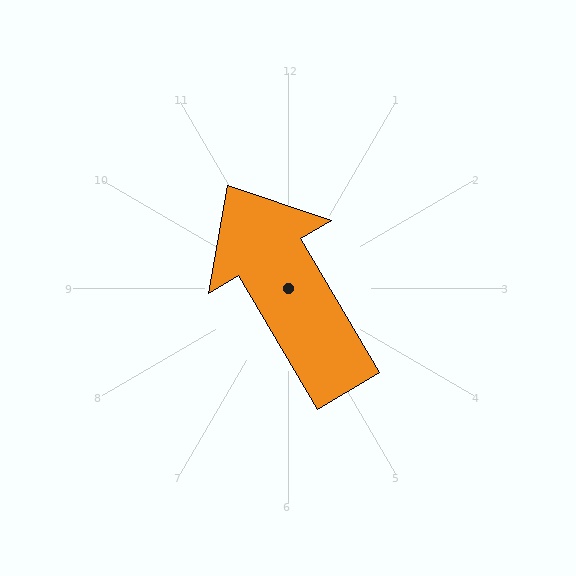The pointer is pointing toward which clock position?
Roughly 11 o'clock.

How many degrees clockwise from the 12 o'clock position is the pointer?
Approximately 330 degrees.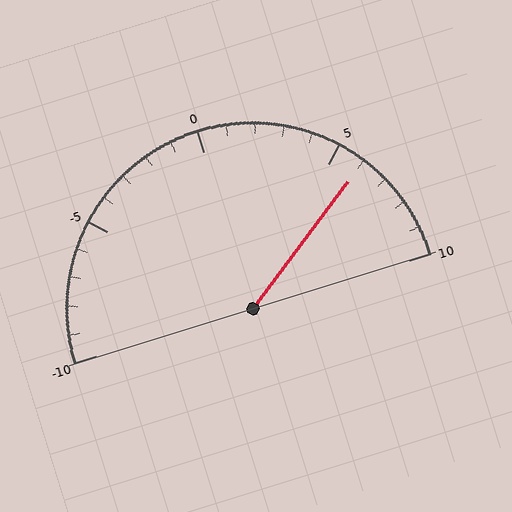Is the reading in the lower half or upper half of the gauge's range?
The reading is in the upper half of the range (-10 to 10).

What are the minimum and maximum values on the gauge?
The gauge ranges from -10 to 10.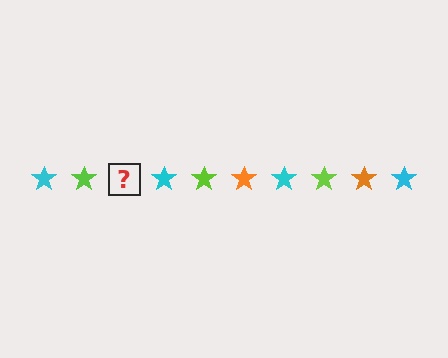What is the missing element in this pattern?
The missing element is an orange star.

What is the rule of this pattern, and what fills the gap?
The rule is that the pattern cycles through cyan, lime, orange stars. The gap should be filled with an orange star.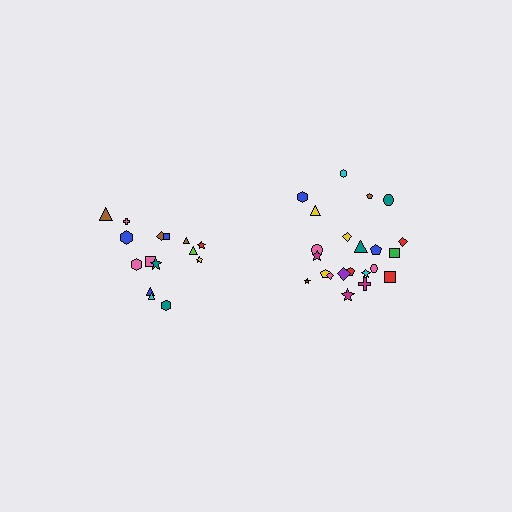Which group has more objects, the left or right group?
The right group.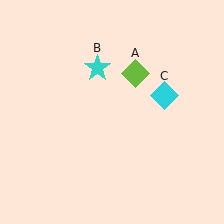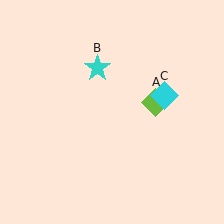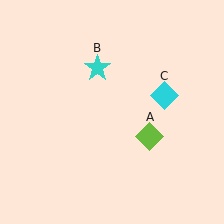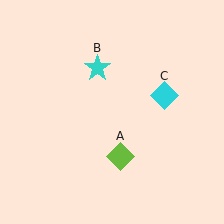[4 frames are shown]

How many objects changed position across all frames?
1 object changed position: lime diamond (object A).